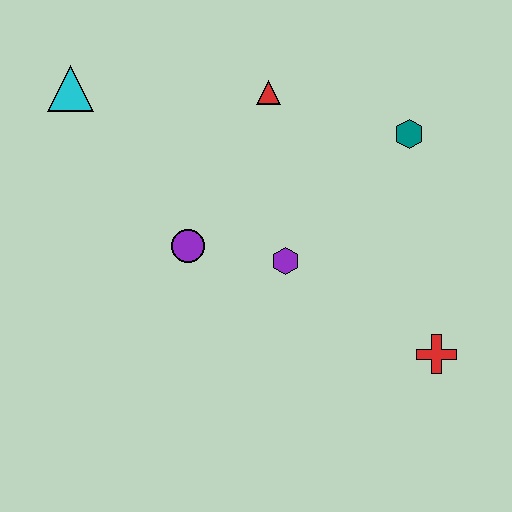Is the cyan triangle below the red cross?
No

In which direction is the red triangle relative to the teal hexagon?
The red triangle is to the left of the teal hexagon.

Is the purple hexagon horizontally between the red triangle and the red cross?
Yes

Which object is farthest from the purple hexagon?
The cyan triangle is farthest from the purple hexagon.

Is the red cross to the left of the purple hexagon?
No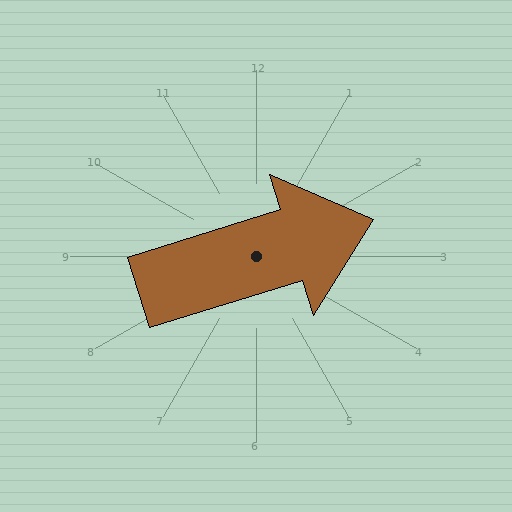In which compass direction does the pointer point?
East.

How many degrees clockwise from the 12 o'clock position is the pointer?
Approximately 73 degrees.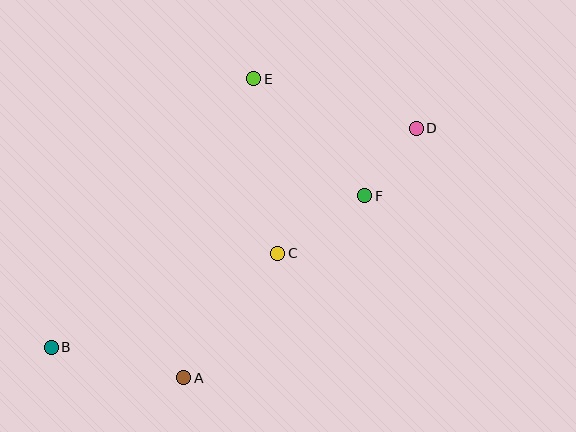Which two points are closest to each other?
Points D and F are closest to each other.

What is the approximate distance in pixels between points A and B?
The distance between A and B is approximately 136 pixels.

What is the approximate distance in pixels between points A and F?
The distance between A and F is approximately 257 pixels.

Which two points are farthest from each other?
Points B and D are farthest from each other.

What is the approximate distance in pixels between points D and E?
The distance between D and E is approximately 170 pixels.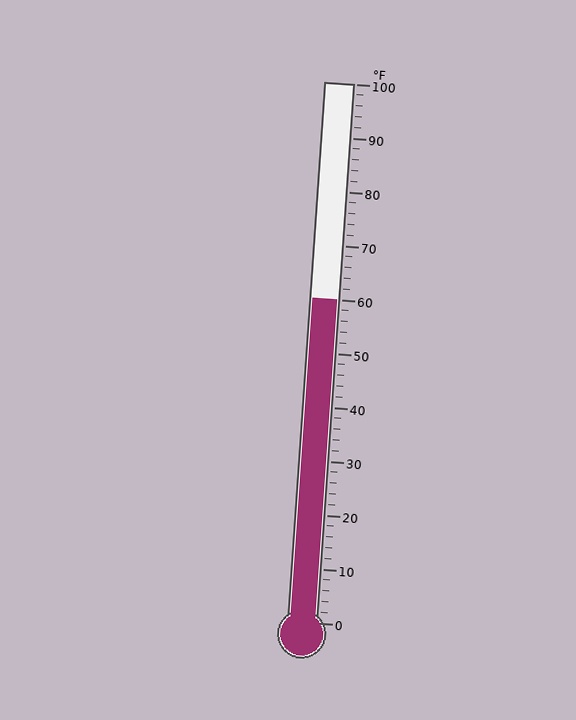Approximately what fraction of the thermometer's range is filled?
The thermometer is filled to approximately 60% of its range.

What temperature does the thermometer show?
The thermometer shows approximately 60°F.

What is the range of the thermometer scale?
The thermometer scale ranges from 0°F to 100°F.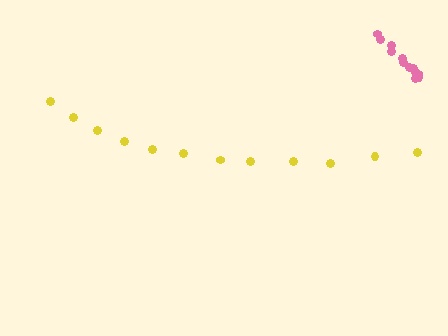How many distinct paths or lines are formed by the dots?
There are 2 distinct paths.